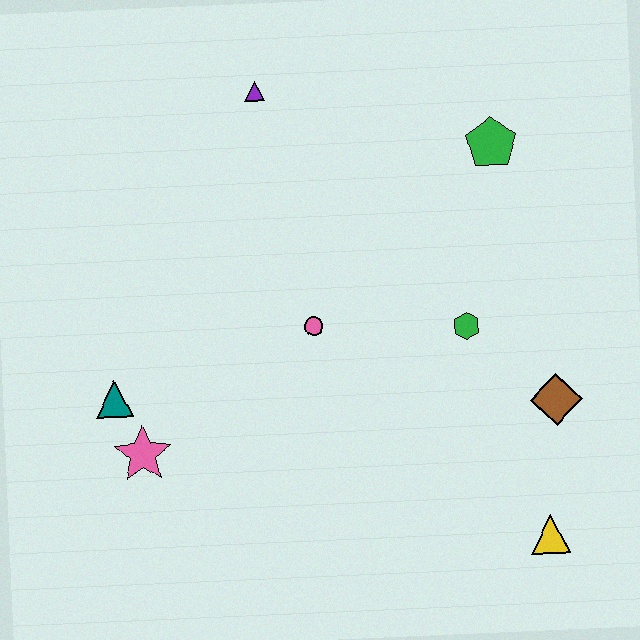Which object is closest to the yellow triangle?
The brown diamond is closest to the yellow triangle.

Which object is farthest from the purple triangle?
The yellow triangle is farthest from the purple triangle.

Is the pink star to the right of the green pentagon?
No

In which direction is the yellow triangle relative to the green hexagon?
The yellow triangle is below the green hexagon.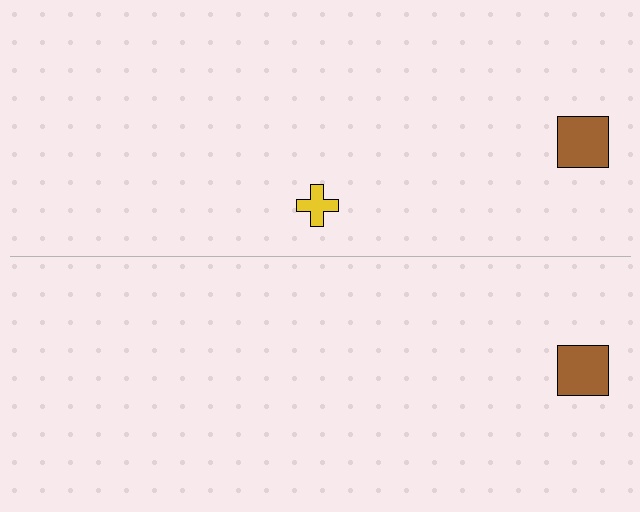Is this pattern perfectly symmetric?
No, the pattern is not perfectly symmetric. A yellow cross is missing from the bottom side.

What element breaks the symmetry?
A yellow cross is missing from the bottom side.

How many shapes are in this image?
There are 3 shapes in this image.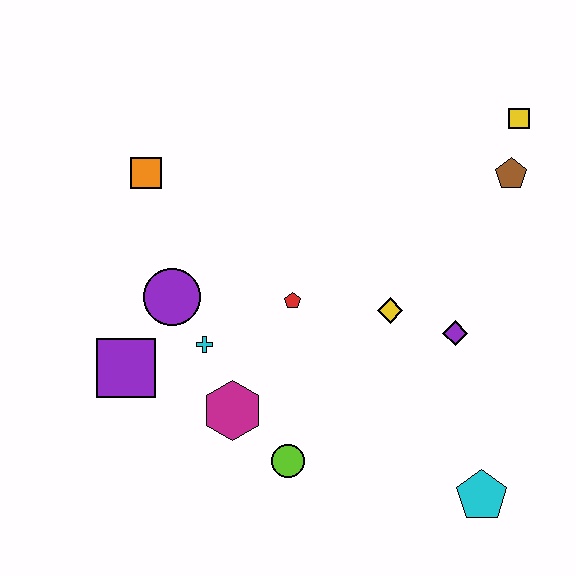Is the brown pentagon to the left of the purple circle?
No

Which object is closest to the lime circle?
The magenta hexagon is closest to the lime circle.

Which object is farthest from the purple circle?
The yellow square is farthest from the purple circle.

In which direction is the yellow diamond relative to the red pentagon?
The yellow diamond is to the right of the red pentagon.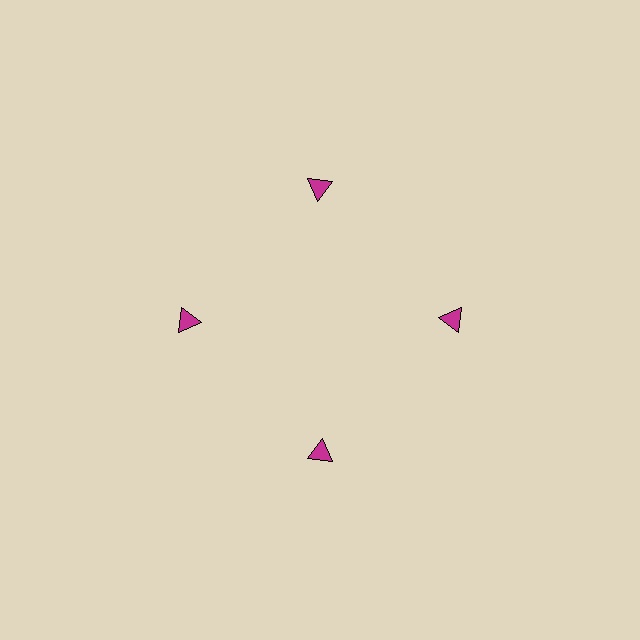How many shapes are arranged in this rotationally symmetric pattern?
There are 4 shapes, arranged in 4 groups of 1.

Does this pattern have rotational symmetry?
Yes, this pattern has 4-fold rotational symmetry. It looks the same after rotating 90 degrees around the center.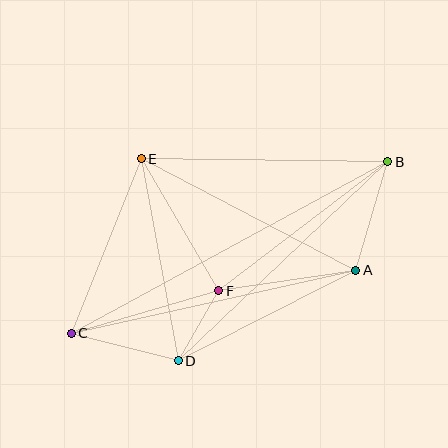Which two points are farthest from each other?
Points B and C are farthest from each other.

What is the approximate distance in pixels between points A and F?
The distance between A and F is approximately 139 pixels.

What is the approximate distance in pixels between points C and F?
The distance between C and F is approximately 153 pixels.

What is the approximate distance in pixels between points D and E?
The distance between D and E is approximately 205 pixels.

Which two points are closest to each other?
Points D and F are closest to each other.